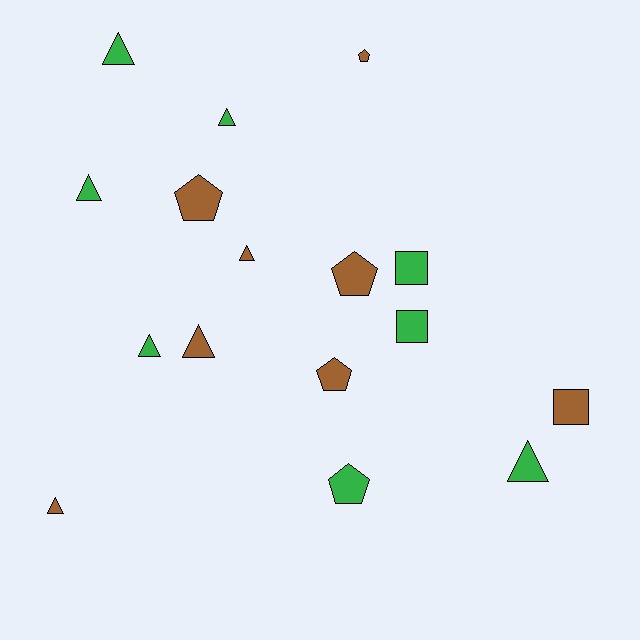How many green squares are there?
There are 2 green squares.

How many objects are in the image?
There are 16 objects.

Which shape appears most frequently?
Triangle, with 8 objects.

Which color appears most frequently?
Brown, with 8 objects.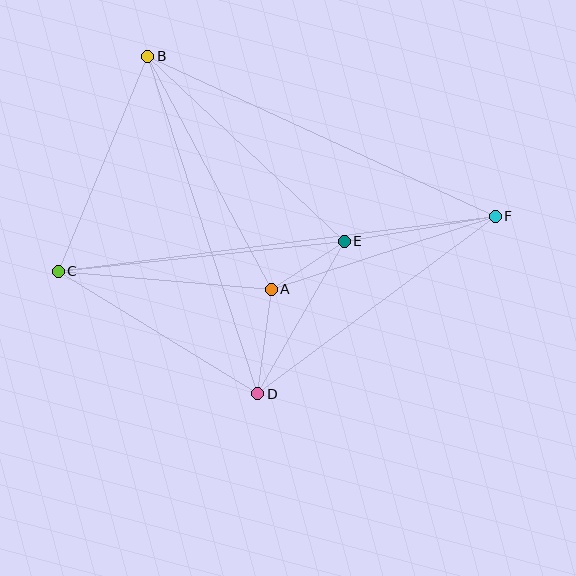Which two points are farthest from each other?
Points C and F are farthest from each other.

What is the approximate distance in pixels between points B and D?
The distance between B and D is approximately 355 pixels.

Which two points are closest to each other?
Points A and E are closest to each other.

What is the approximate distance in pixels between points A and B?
The distance between A and B is approximately 264 pixels.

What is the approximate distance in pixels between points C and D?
The distance between C and D is approximately 234 pixels.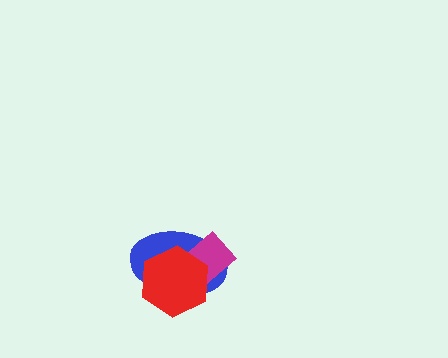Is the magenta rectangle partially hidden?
Yes, it is partially covered by another shape.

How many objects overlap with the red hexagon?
2 objects overlap with the red hexagon.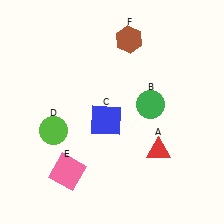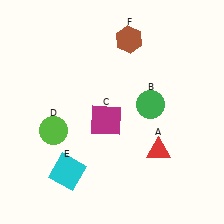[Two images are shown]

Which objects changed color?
C changed from blue to magenta. E changed from pink to cyan.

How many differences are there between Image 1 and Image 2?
There are 2 differences between the two images.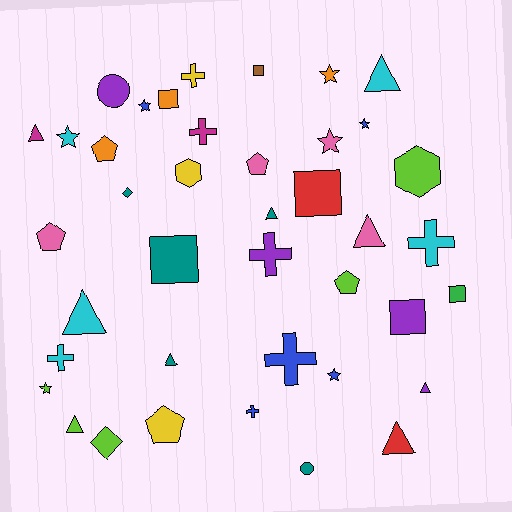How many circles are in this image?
There are 2 circles.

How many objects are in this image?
There are 40 objects.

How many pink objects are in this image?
There are 4 pink objects.